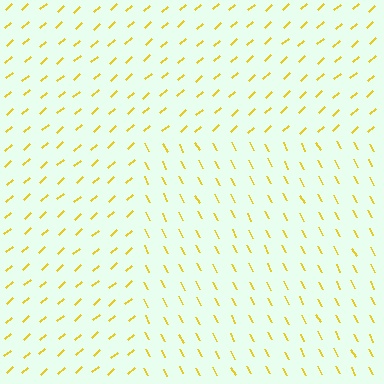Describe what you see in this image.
The image is filled with small yellow line segments. A rectangle region in the image has lines oriented differently from the surrounding lines, creating a visible texture boundary.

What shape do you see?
I see a rectangle.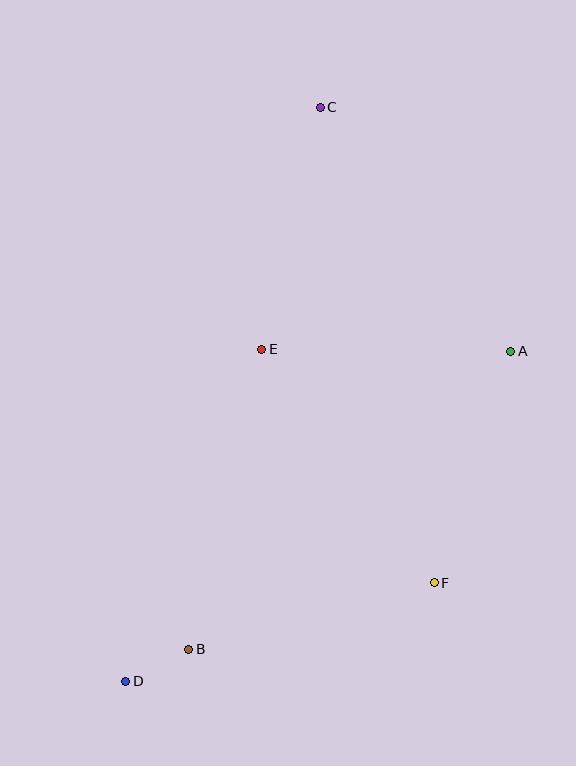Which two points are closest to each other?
Points B and D are closest to each other.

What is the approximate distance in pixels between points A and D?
The distance between A and D is approximately 507 pixels.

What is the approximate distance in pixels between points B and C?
The distance between B and C is approximately 558 pixels.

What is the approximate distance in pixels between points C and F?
The distance between C and F is approximately 489 pixels.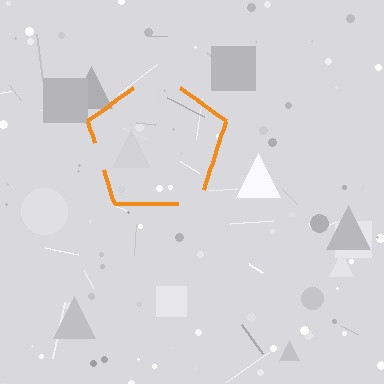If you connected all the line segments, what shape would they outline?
They would outline a pentagon.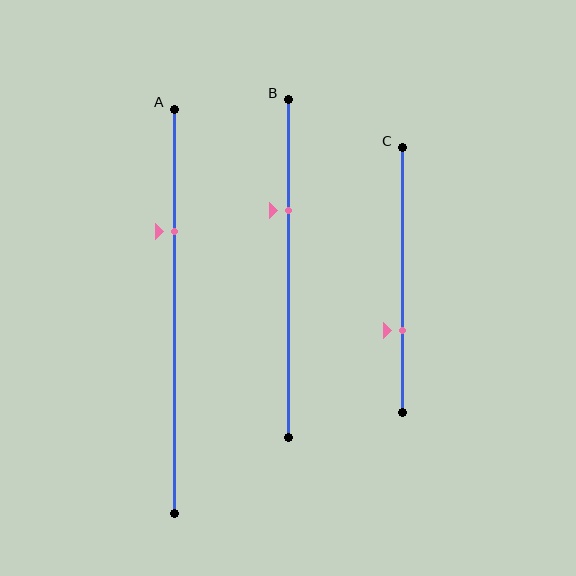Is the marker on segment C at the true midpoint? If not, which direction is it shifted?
No, the marker on segment C is shifted downward by about 19% of the segment length.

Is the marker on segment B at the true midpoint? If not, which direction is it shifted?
No, the marker on segment B is shifted upward by about 17% of the segment length.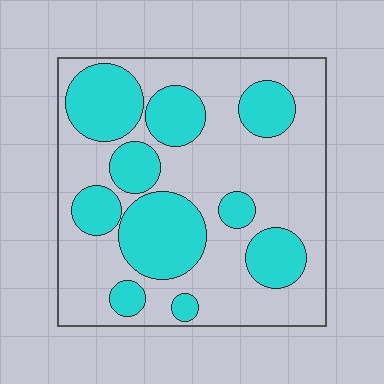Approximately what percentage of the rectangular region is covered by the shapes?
Approximately 35%.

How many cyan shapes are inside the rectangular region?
10.